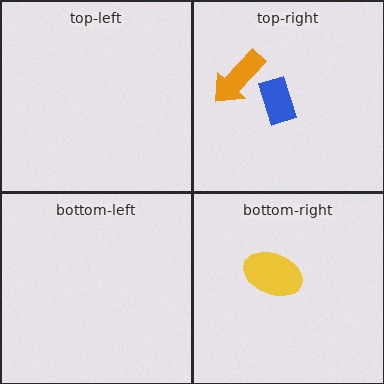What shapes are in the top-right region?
The blue rectangle, the orange arrow.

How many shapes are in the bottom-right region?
1.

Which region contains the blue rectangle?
The top-right region.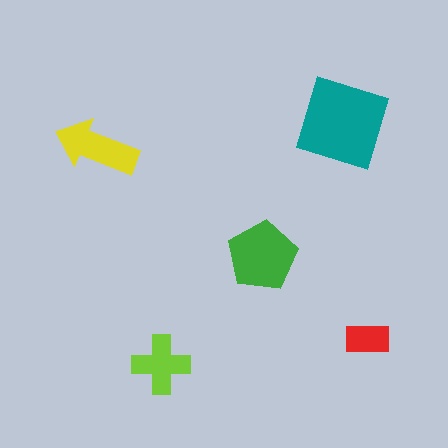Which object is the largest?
The teal diamond.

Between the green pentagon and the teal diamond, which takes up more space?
The teal diamond.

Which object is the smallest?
The red rectangle.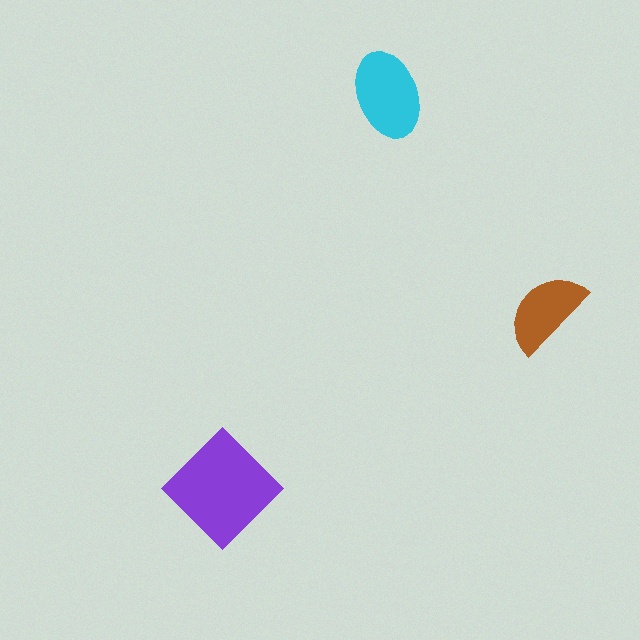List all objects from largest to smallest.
The purple diamond, the cyan ellipse, the brown semicircle.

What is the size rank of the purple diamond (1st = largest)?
1st.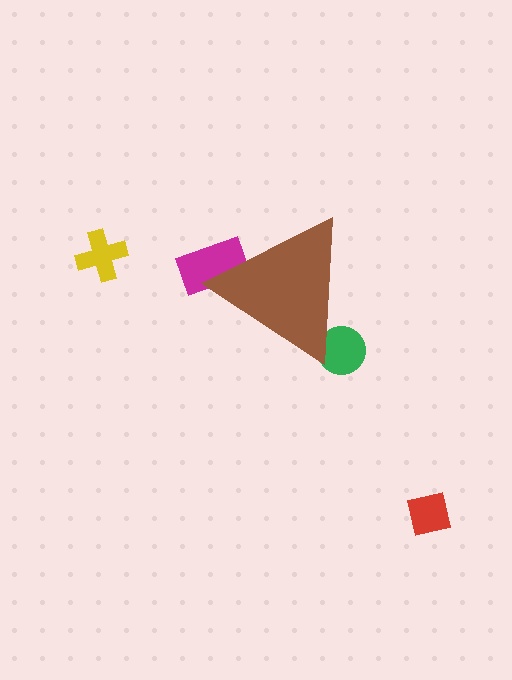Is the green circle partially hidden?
Yes, the green circle is partially hidden behind the brown triangle.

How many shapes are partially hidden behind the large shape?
2 shapes are partially hidden.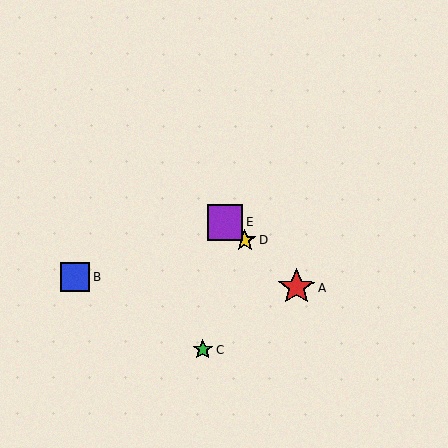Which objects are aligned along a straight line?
Objects A, D, E are aligned along a straight line.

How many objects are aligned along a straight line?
3 objects (A, D, E) are aligned along a straight line.